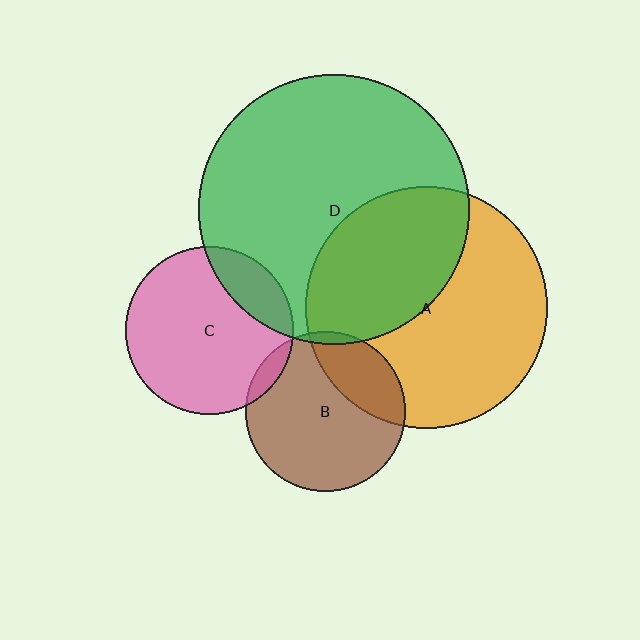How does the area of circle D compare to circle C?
Approximately 2.6 times.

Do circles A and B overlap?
Yes.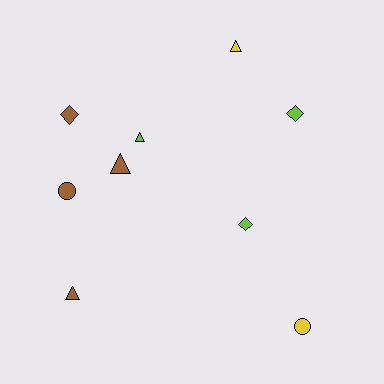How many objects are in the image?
There are 9 objects.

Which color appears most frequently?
Brown, with 4 objects.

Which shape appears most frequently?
Triangle, with 4 objects.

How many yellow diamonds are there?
There are no yellow diamonds.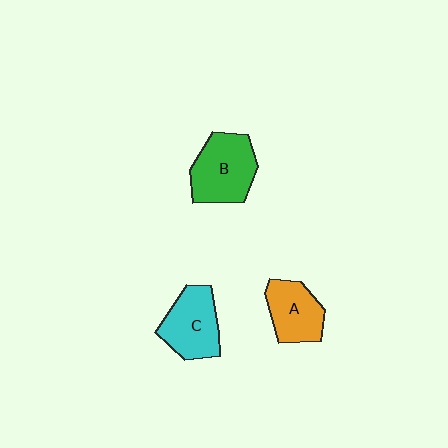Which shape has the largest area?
Shape B (green).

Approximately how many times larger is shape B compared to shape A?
Approximately 1.3 times.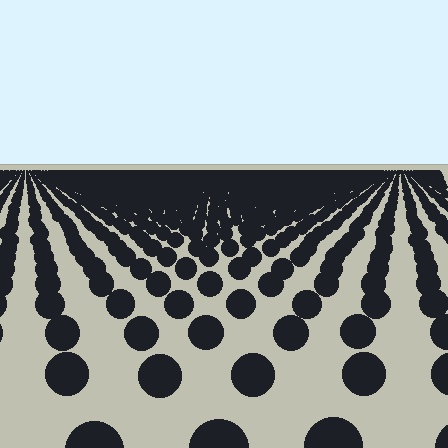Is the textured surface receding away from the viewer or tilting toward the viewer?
The surface is receding away from the viewer. Texture elements get smaller and denser toward the top.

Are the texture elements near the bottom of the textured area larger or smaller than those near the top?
Larger. Near the bottom, elements are closer to the viewer and appear at a bigger on-screen size.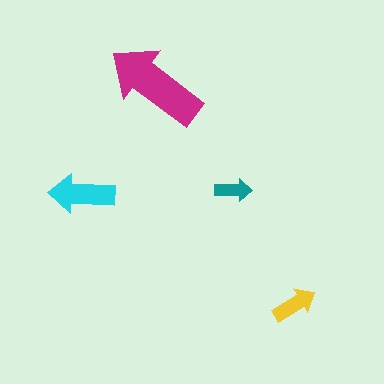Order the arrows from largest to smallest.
the magenta one, the cyan one, the yellow one, the teal one.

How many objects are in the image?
There are 4 objects in the image.